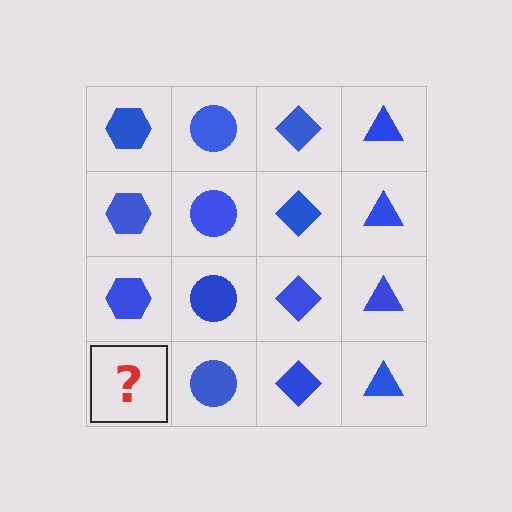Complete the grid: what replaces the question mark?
The question mark should be replaced with a blue hexagon.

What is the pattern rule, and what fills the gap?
The rule is that each column has a consistent shape. The gap should be filled with a blue hexagon.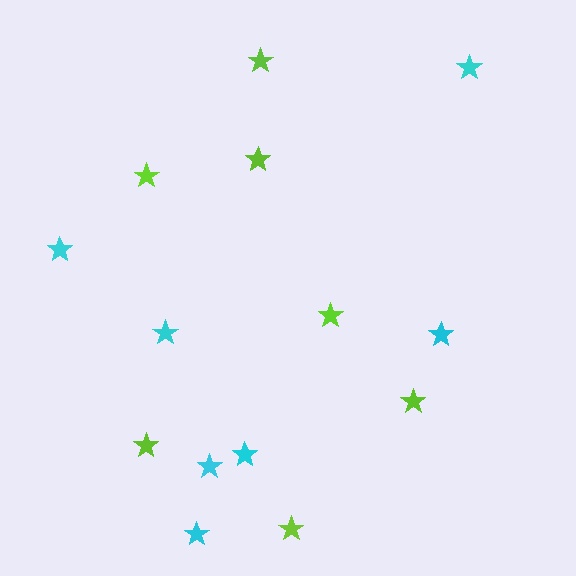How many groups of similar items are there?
There are 2 groups: one group of lime stars (7) and one group of cyan stars (7).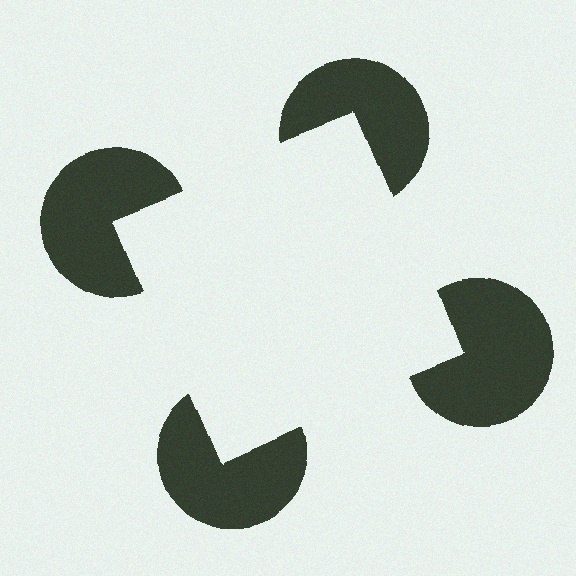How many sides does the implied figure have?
4 sides.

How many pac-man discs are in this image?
There are 4 — one at each vertex of the illusory square.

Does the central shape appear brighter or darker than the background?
It typically appears slightly brighter than the background, even though no actual brightness change is drawn.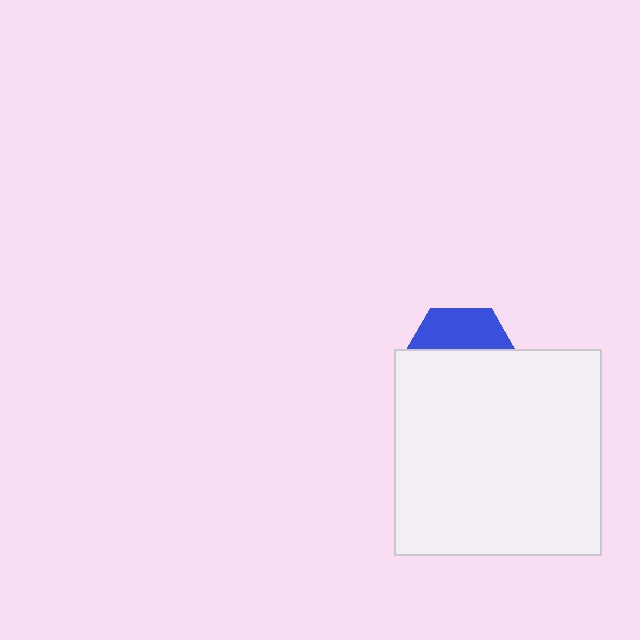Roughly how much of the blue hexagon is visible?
A small part of it is visible (roughly 36%).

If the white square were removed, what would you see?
You would see the complete blue hexagon.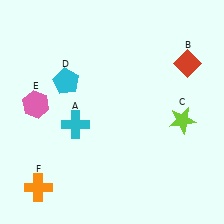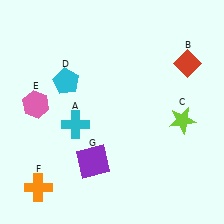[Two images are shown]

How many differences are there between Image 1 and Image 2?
There is 1 difference between the two images.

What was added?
A purple square (G) was added in Image 2.